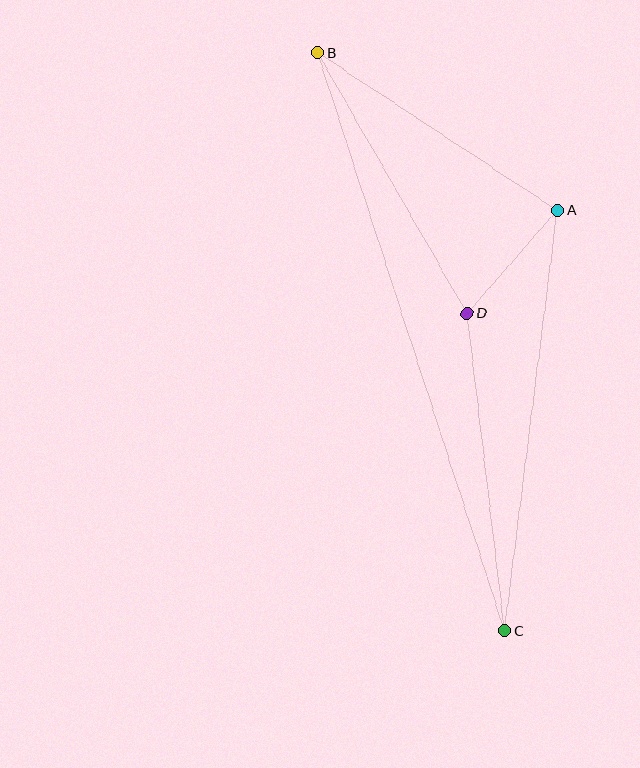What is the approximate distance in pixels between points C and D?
The distance between C and D is approximately 319 pixels.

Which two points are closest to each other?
Points A and D are closest to each other.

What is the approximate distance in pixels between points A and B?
The distance between A and B is approximately 287 pixels.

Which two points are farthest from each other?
Points B and C are farthest from each other.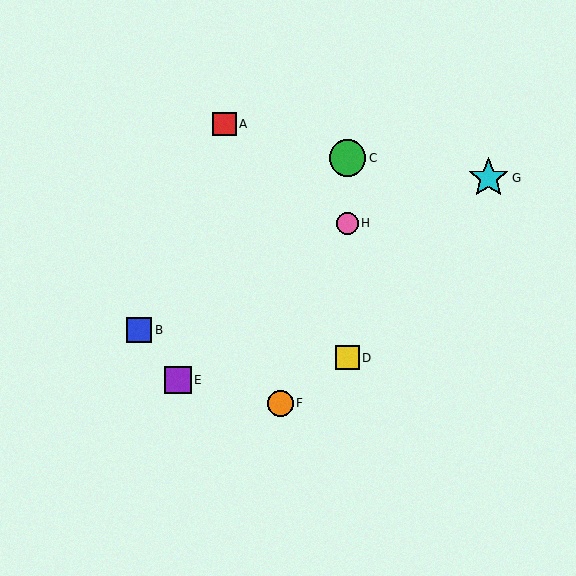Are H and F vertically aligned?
No, H is at x≈348 and F is at x≈280.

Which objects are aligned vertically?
Objects C, D, H are aligned vertically.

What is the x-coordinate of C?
Object C is at x≈348.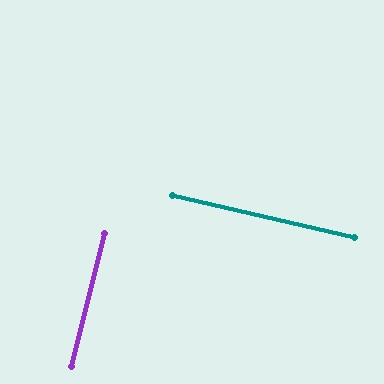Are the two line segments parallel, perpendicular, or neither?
Perpendicular — they meet at approximately 89°.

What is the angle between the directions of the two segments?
Approximately 89 degrees.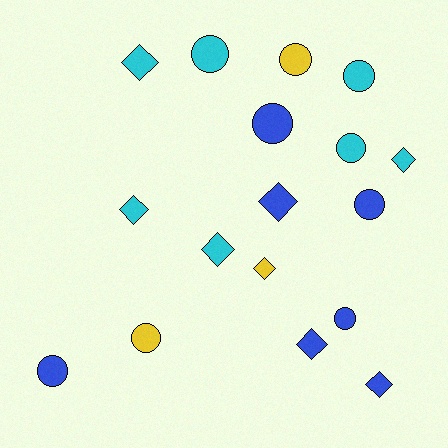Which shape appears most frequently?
Circle, with 9 objects.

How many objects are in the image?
There are 17 objects.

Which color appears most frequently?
Blue, with 7 objects.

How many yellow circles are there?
There are 2 yellow circles.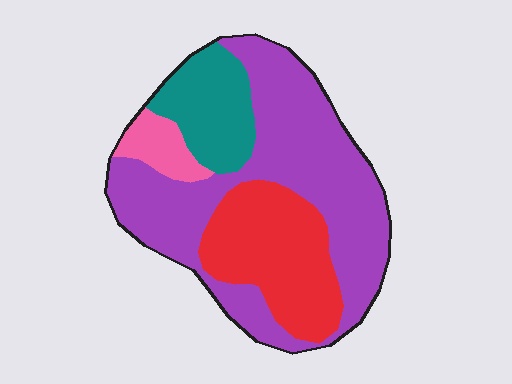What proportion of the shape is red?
Red covers 25% of the shape.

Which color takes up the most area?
Purple, at roughly 55%.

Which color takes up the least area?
Pink, at roughly 5%.